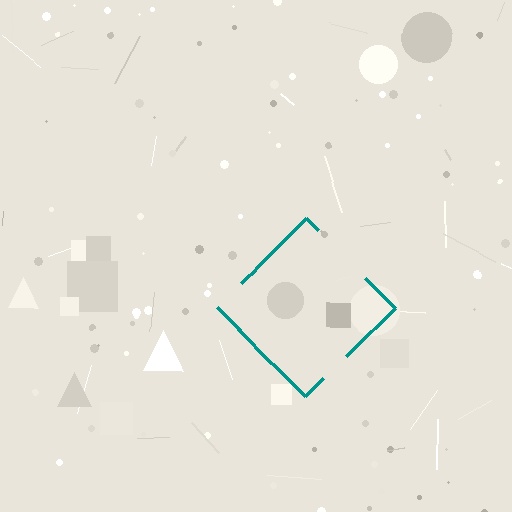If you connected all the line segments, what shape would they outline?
They would outline a diamond.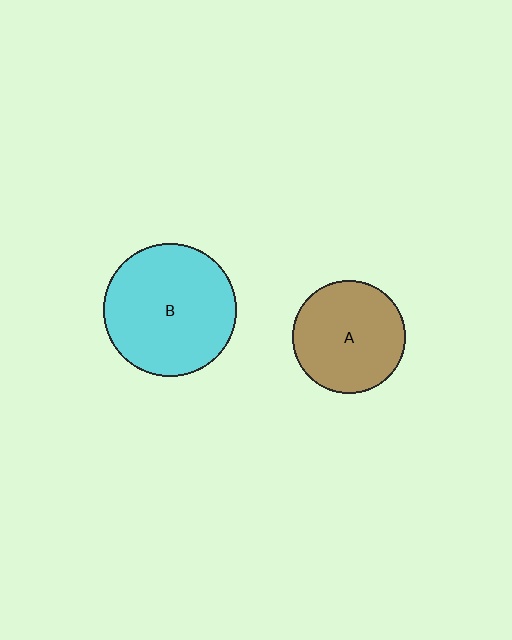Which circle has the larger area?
Circle B (cyan).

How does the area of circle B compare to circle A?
Approximately 1.4 times.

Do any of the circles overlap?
No, none of the circles overlap.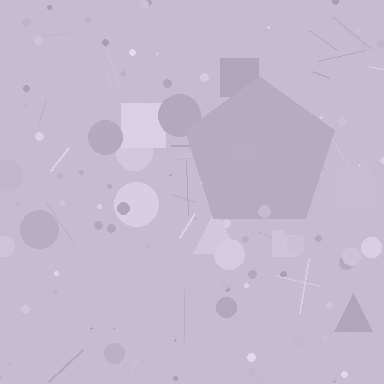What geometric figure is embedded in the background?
A pentagon is embedded in the background.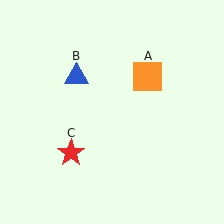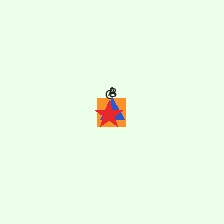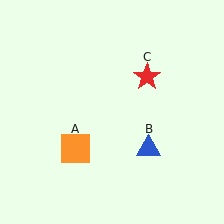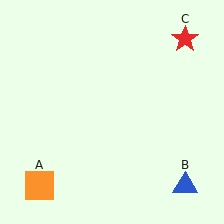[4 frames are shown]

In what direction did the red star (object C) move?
The red star (object C) moved up and to the right.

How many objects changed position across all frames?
3 objects changed position: orange square (object A), blue triangle (object B), red star (object C).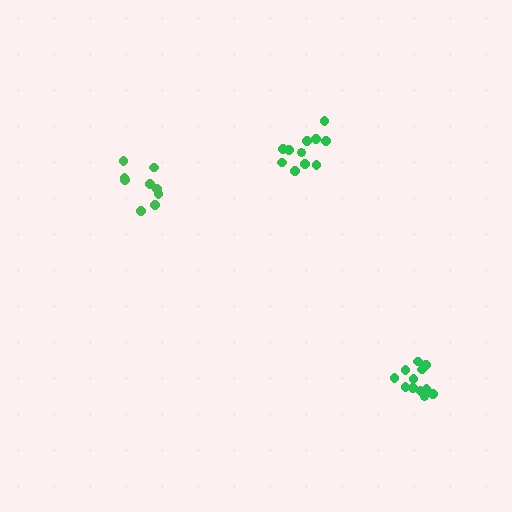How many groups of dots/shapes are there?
There are 3 groups.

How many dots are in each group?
Group 1: 9 dots, Group 2: 12 dots, Group 3: 11 dots (32 total).